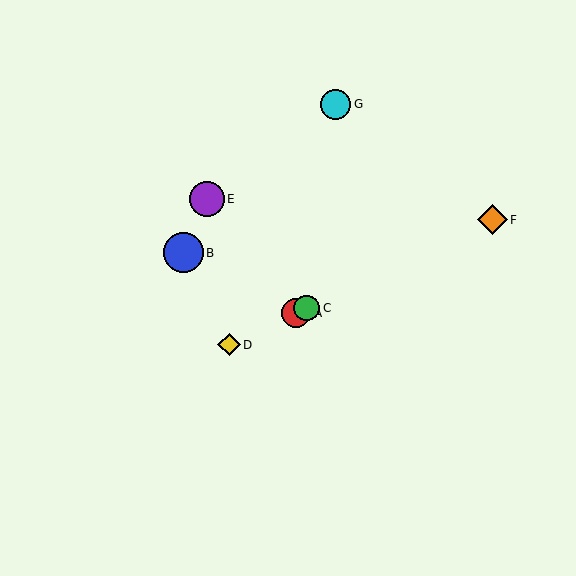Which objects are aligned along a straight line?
Objects A, C, D, F are aligned along a straight line.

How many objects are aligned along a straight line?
4 objects (A, C, D, F) are aligned along a straight line.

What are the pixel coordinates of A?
Object A is at (296, 313).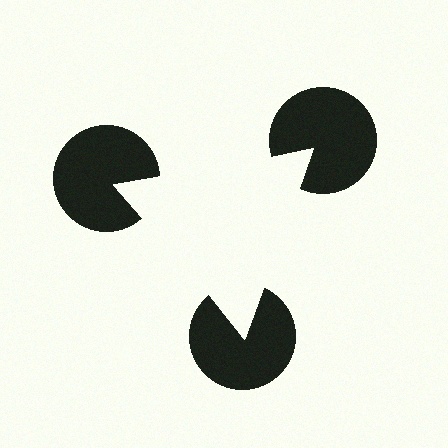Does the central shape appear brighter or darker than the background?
It typically appears slightly brighter than the background, even though no actual brightness change is drawn.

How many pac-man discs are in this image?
There are 3 — one at each vertex of the illusory triangle.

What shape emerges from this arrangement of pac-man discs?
An illusory triangle — its edges are inferred from the aligned wedge cuts in the pac-man discs, not physically drawn.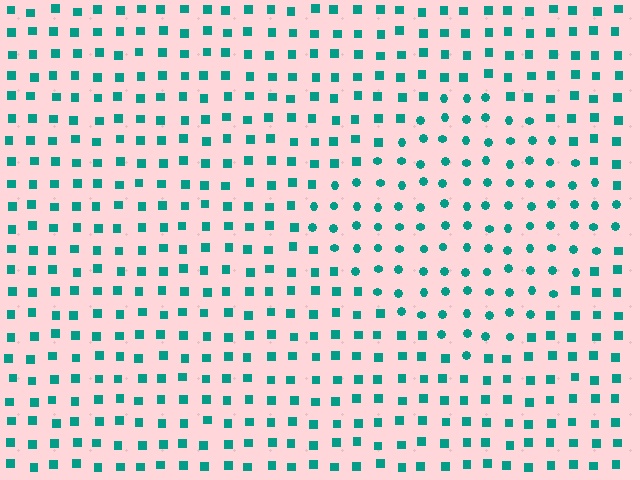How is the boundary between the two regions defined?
The boundary is defined by a change in element shape: circles inside vs. squares outside. All elements share the same color and spacing.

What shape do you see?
I see a diamond.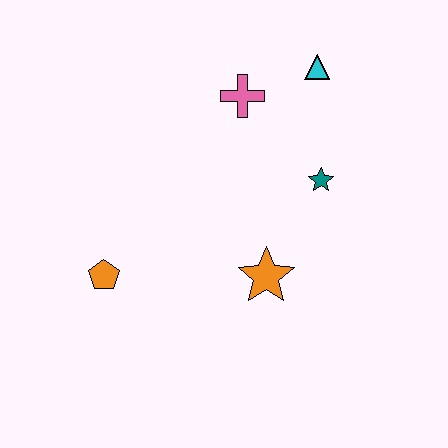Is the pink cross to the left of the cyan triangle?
Yes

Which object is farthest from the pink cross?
The orange pentagon is farthest from the pink cross.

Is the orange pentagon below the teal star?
Yes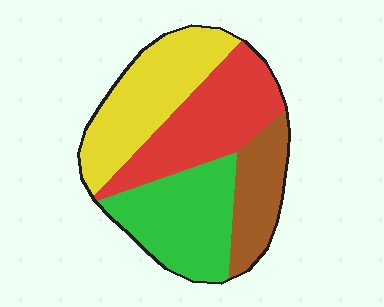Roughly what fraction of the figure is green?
Green takes up between a quarter and a half of the figure.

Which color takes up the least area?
Brown, at roughly 15%.